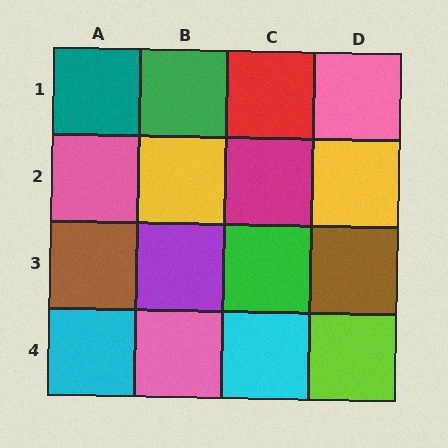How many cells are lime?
1 cell is lime.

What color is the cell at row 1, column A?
Teal.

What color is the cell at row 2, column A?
Pink.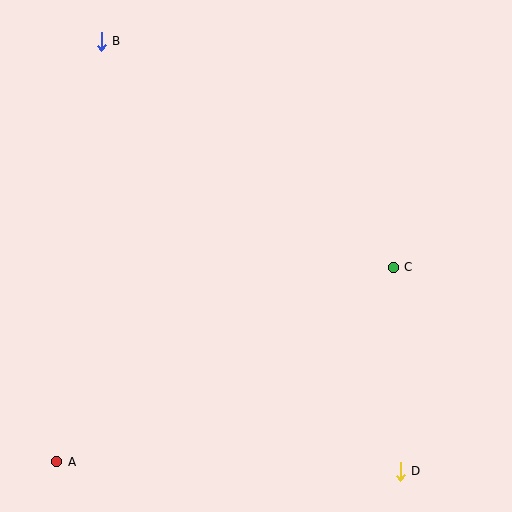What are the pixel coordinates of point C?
Point C is at (393, 267).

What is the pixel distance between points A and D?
The distance between A and D is 344 pixels.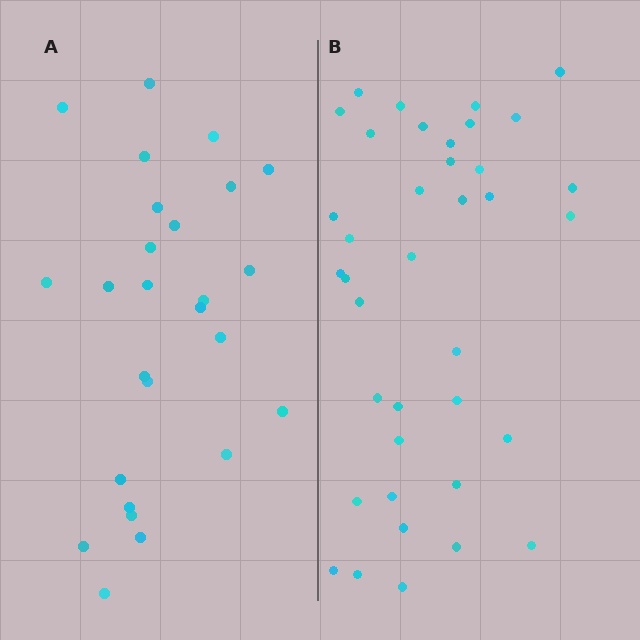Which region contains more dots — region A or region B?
Region B (the right region) has more dots.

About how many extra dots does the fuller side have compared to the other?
Region B has roughly 12 or so more dots than region A.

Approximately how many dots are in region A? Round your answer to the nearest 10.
About 30 dots. (The exact count is 26, which rounds to 30.)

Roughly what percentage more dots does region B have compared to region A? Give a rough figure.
About 45% more.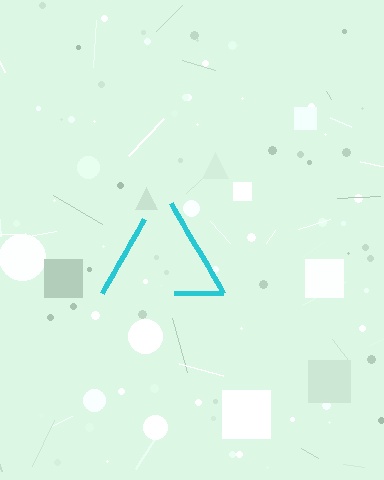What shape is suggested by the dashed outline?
The dashed outline suggests a triangle.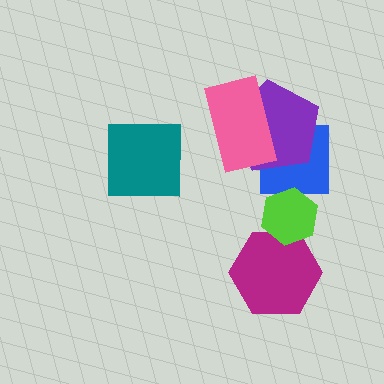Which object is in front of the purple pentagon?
The pink rectangle is in front of the purple pentagon.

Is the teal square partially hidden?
No, no other shape covers it.